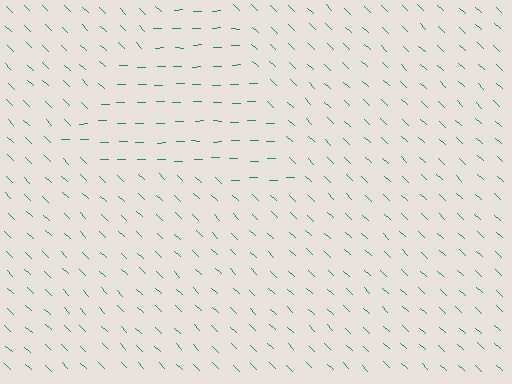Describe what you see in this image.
The image is filled with small teal line segments. A triangle region in the image has lines oriented differently from the surrounding lines, creating a visible texture boundary.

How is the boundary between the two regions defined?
The boundary is defined purely by a change in line orientation (approximately 45 degrees difference). All lines are the same color and thickness.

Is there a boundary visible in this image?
Yes, there is a texture boundary formed by a change in line orientation.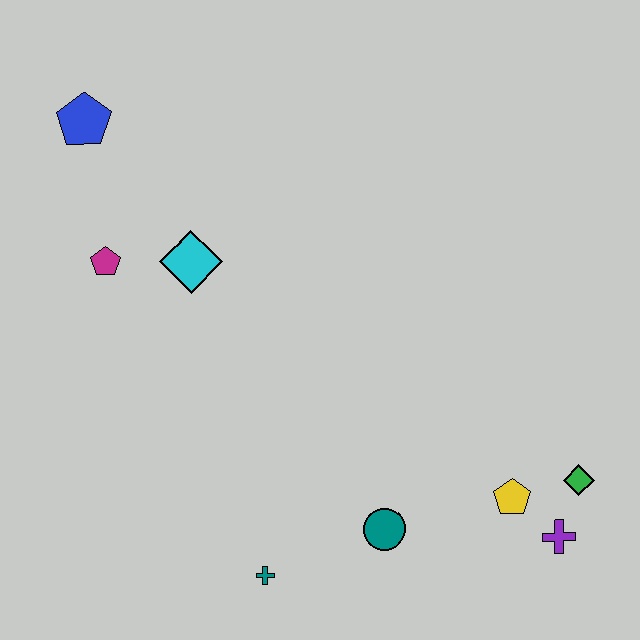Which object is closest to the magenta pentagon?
The cyan diamond is closest to the magenta pentagon.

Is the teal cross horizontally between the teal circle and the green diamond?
No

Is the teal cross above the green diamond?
No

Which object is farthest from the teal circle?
The blue pentagon is farthest from the teal circle.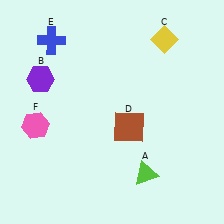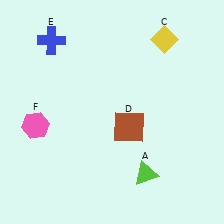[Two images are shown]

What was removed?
The purple hexagon (B) was removed in Image 2.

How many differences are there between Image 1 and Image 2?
There is 1 difference between the two images.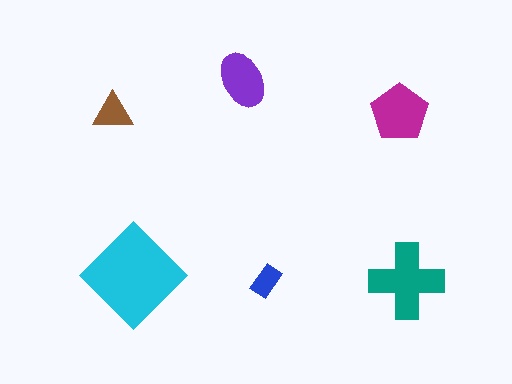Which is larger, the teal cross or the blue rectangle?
The teal cross.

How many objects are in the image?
There are 6 objects in the image.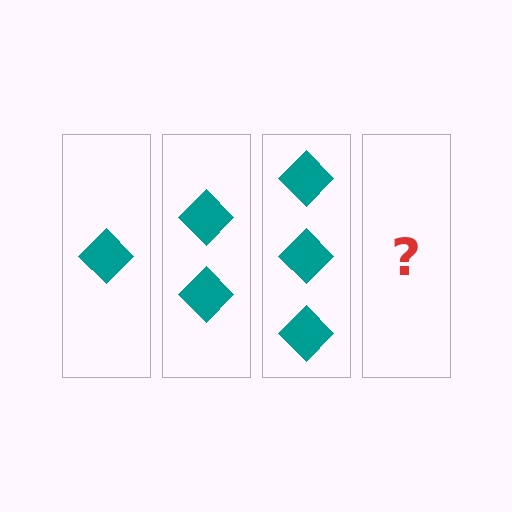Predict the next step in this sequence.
The next step is 4 diamonds.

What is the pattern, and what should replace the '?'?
The pattern is that each step adds one more diamond. The '?' should be 4 diamonds.